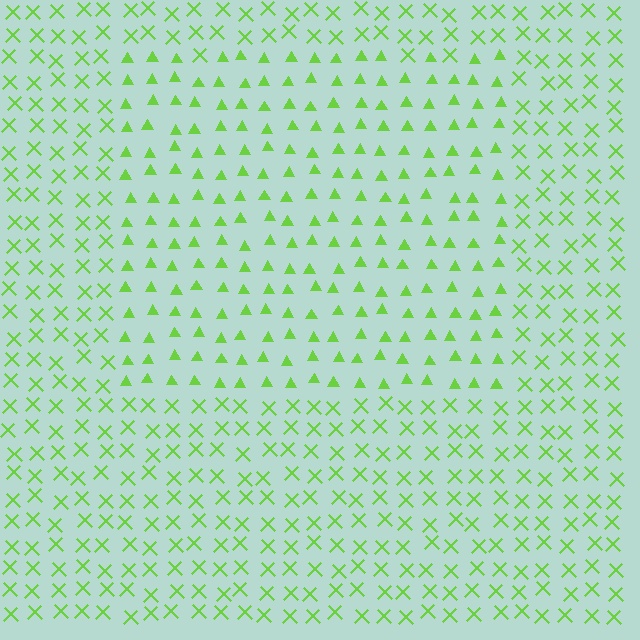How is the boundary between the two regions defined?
The boundary is defined by a change in element shape: triangles inside vs. X marks outside. All elements share the same color and spacing.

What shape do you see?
I see a rectangle.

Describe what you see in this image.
The image is filled with small lime elements arranged in a uniform grid. A rectangle-shaped region contains triangles, while the surrounding area contains X marks. The boundary is defined purely by the change in element shape.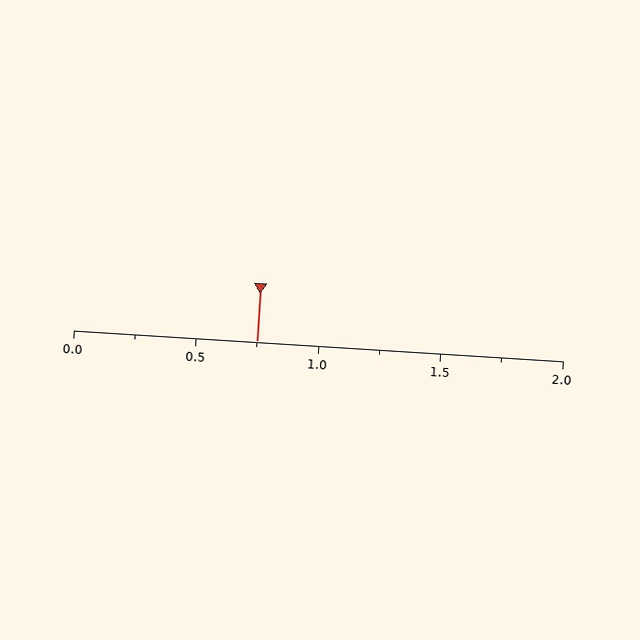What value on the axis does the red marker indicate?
The marker indicates approximately 0.75.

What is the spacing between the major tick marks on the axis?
The major ticks are spaced 0.5 apart.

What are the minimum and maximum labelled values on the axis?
The axis runs from 0.0 to 2.0.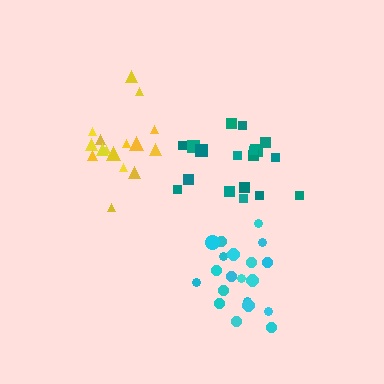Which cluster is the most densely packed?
Yellow.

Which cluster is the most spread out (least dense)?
Teal.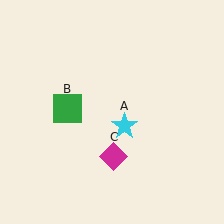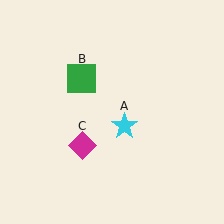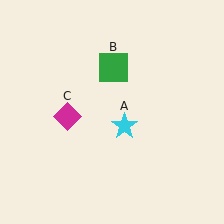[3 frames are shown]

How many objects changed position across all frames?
2 objects changed position: green square (object B), magenta diamond (object C).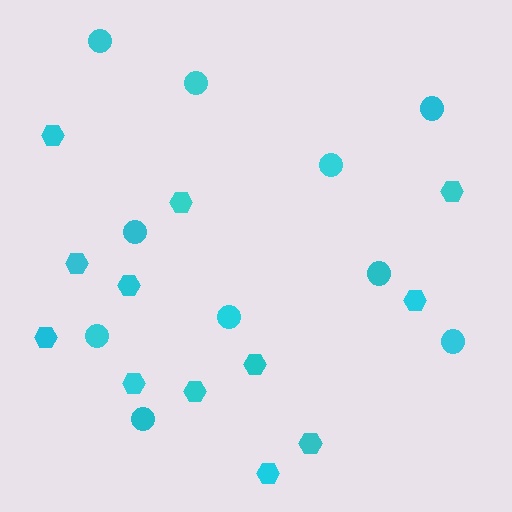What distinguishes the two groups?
There are 2 groups: one group of hexagons (12) and one group of circles (10).